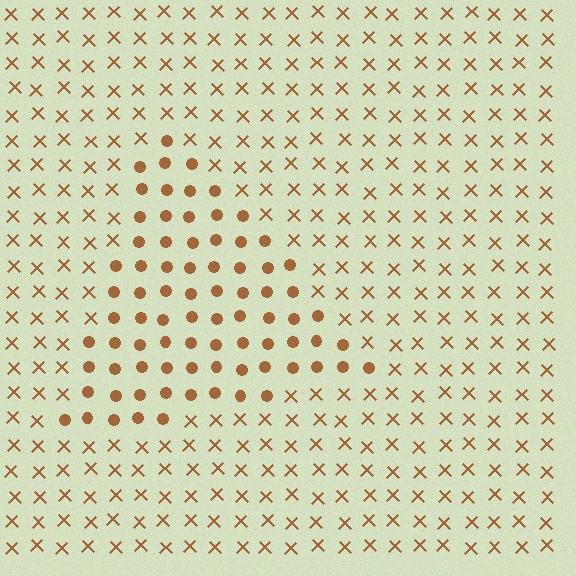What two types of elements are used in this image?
The image uses circles inside the triangle region and X marks outside it.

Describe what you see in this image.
The image is filled with small brown elements arranged in a uniform grid. A triangle-shaped region contains circles, while the surrounding area contains X marks. The boundary is defined purely by the change in element shape.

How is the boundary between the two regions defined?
The boundary is defined by a change in element shape: circles inside vs. X marks outside. All elements share the same color and spacing.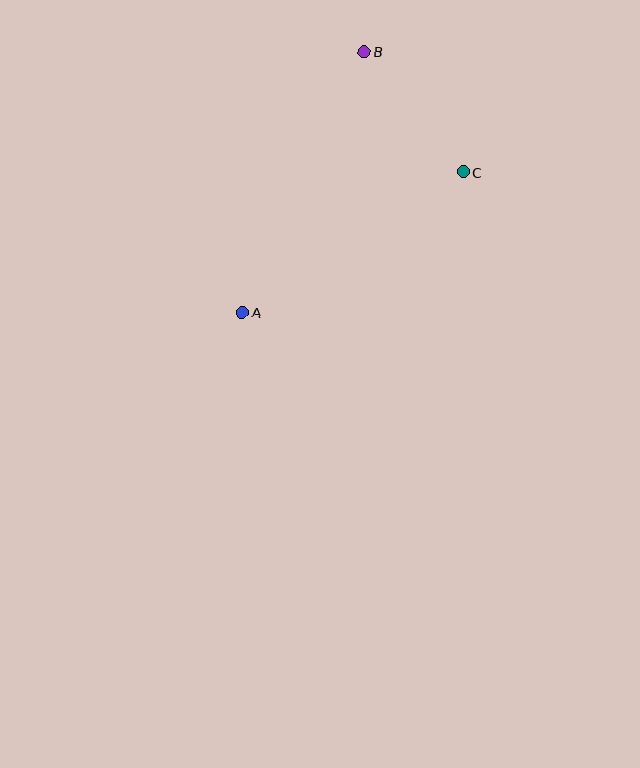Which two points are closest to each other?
Points B and C are closest to each other.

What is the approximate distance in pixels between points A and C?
The distance between A and C is approximately 262 pixels.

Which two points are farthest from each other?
Points A and B are farthest from each other.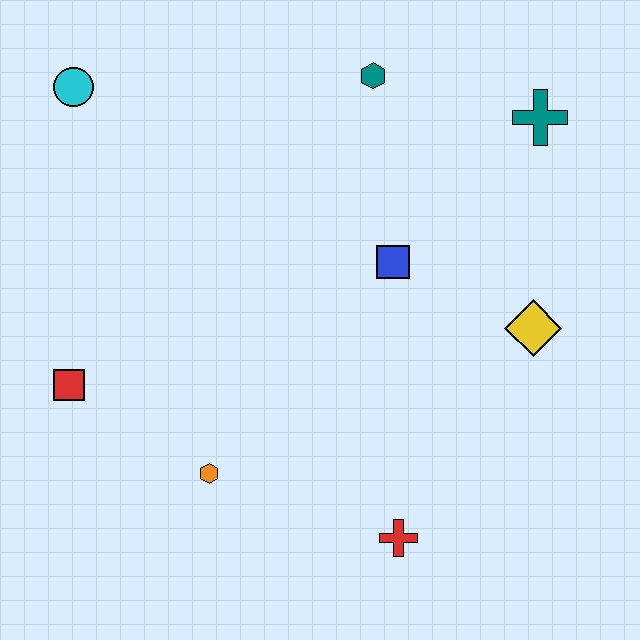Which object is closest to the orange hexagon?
The red square is closest to the orange hexagon.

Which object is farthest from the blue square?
The cyan circle is farthest from the blue square.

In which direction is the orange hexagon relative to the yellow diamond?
The orange hexagon is to the left of the yellow diamond.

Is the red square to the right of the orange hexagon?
No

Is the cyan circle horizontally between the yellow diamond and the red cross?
No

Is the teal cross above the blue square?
Yes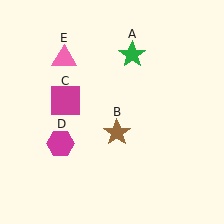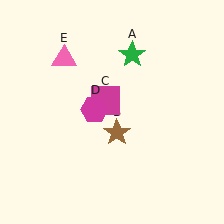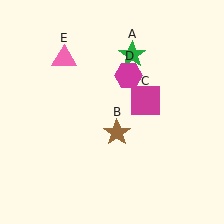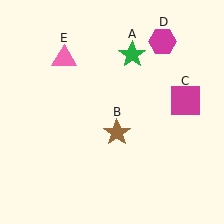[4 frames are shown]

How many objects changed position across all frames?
2 objects changed position: magenta square (object C), magenta hexagon (object D).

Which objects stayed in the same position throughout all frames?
Green star (object A) and brown star (object B) and pink triangle (object E) remained stationary.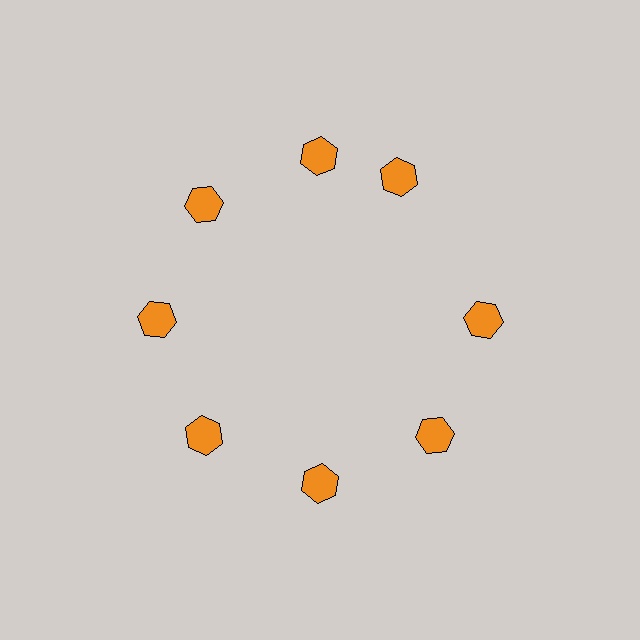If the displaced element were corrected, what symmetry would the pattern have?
It would have 8-fold rotational symmetry — the pattern would map onto itself every 45 degrees.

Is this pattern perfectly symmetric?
No. The 8 orange hexagons are arranged in a ring, but one element near the 2 o'clock position is rotated out of alignment along the ring, breaking the 8-fold rotational symmetry.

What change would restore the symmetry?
The symmetry would be restored by rotating it back into even spacing with its neighbors so that all 8 hexagons sit at equal angles and equal distance from the center.